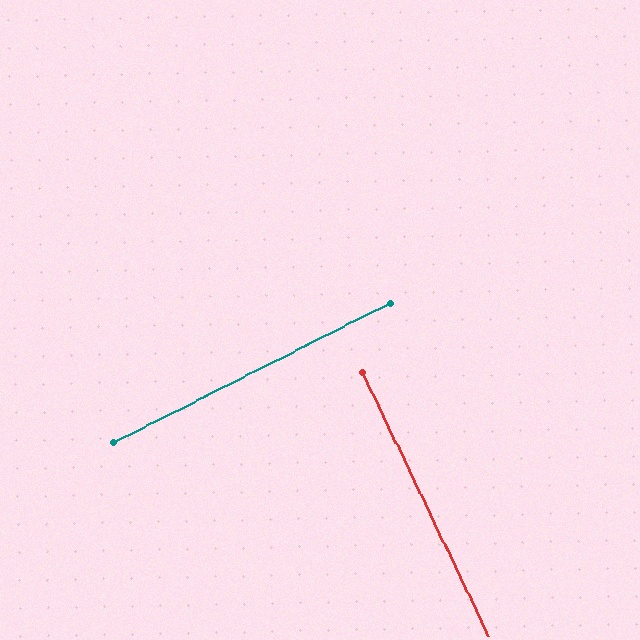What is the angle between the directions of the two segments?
Approximately 89 degrees.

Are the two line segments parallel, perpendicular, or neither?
Perpendicular — they meet at approximately 89°.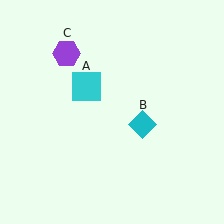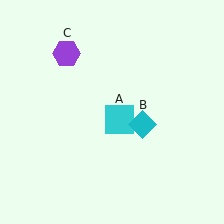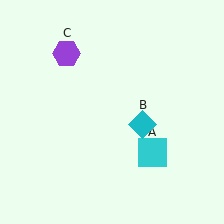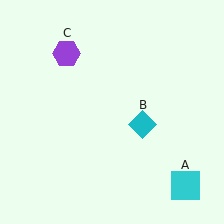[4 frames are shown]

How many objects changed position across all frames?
1 object changed position: cyan square (object A).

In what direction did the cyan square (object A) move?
The cyan square (object A) moved down and to the right.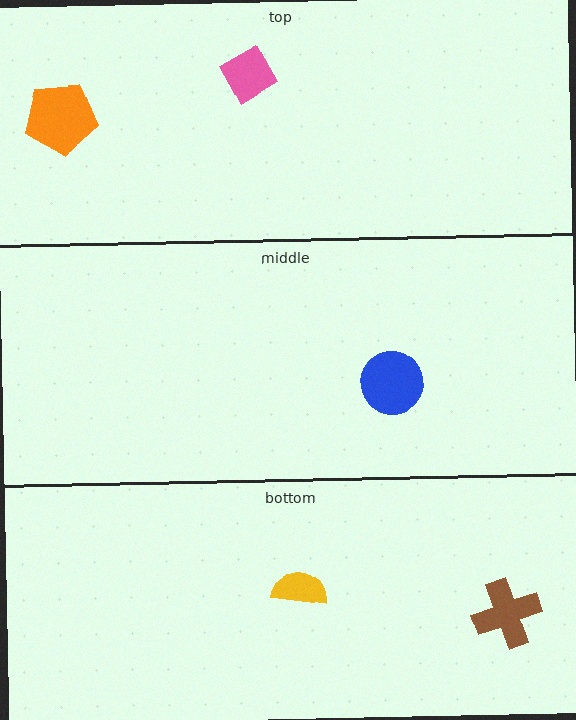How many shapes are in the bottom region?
2.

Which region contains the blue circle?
The middle region.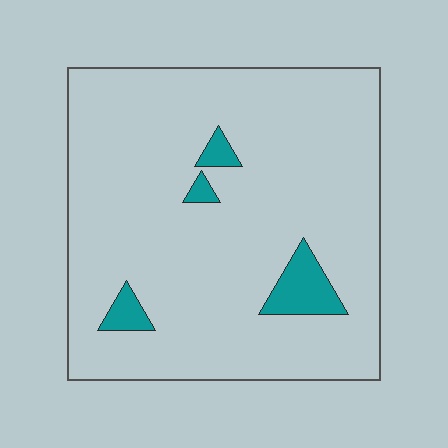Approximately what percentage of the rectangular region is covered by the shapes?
Approximately 5%.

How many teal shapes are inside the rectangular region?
4.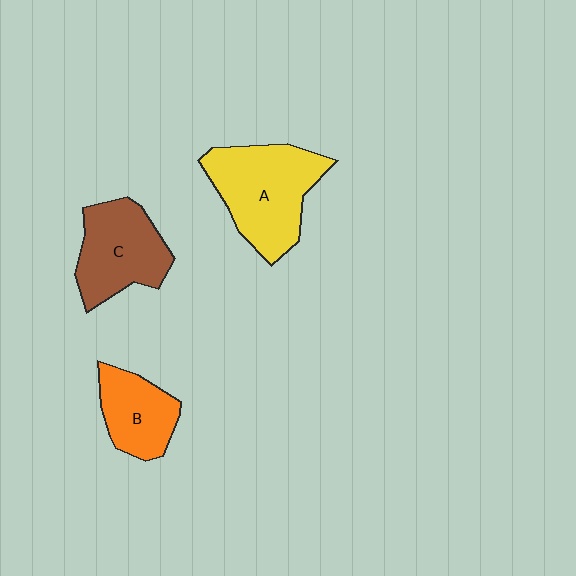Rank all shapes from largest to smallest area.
From largest to smallest: A (yellow), C (brown), B (orange).